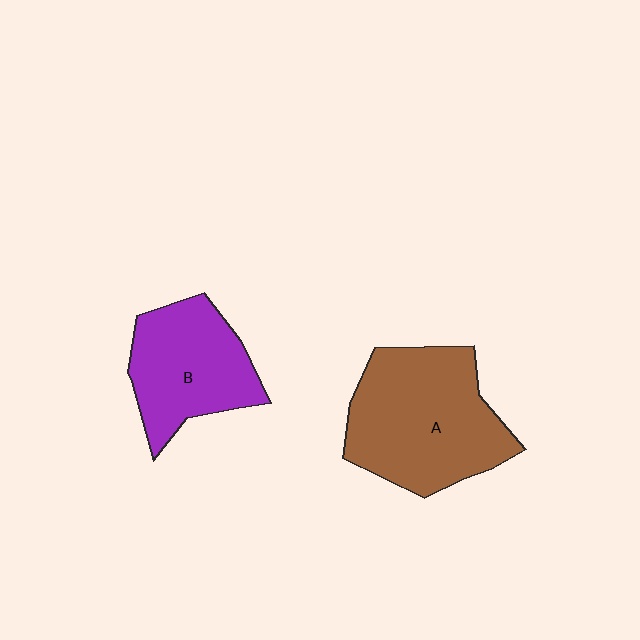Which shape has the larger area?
Shape A (brown).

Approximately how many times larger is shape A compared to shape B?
Approximately 1.4 times.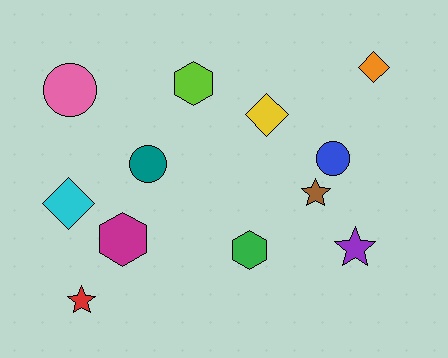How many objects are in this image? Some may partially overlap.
There are 12 objects.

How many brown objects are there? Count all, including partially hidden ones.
There is 1 brown object.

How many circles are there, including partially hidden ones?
There are 3 circles.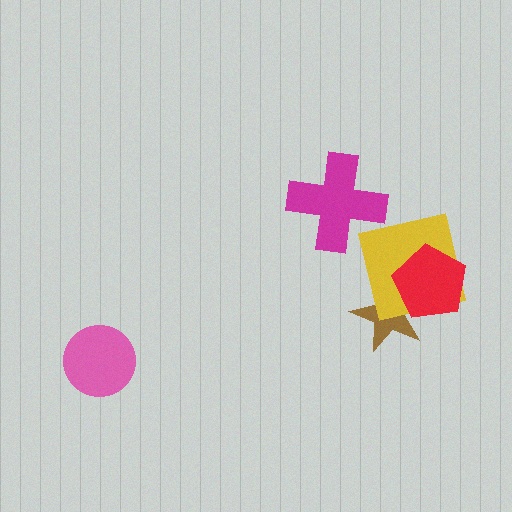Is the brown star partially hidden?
Yes, it is partially covered by another shape.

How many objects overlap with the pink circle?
0 objects overlap with the pink circle.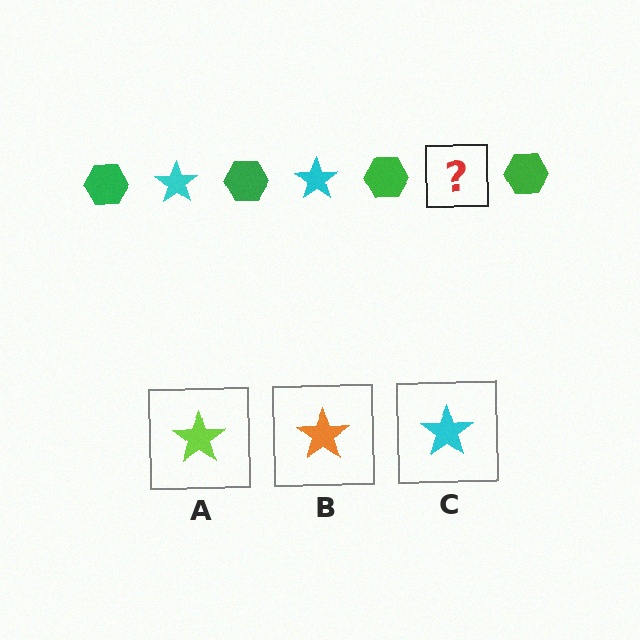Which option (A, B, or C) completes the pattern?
C.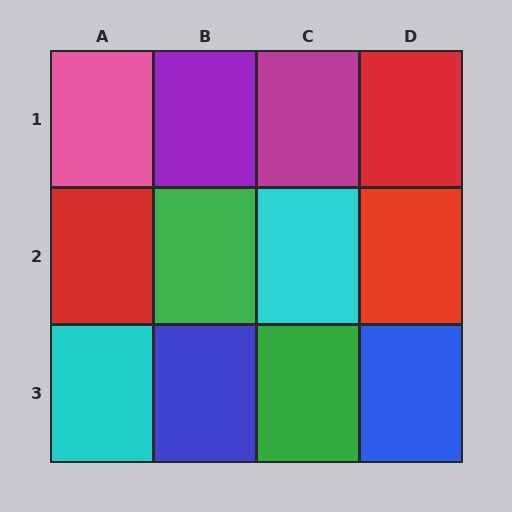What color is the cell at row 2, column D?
Red.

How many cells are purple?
1 cell is purple.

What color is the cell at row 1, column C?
Magenta.